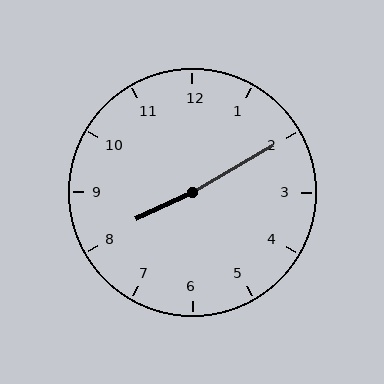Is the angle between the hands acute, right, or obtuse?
It is obtuse.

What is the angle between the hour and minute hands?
Approximately 175 degrees.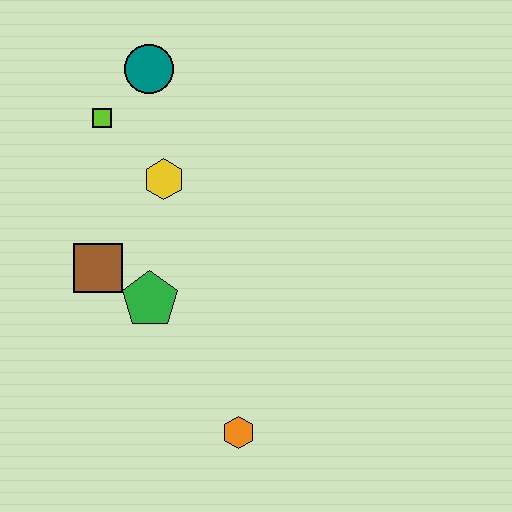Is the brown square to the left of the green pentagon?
Yes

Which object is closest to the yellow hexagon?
The lime square is closest to the yellow hexagon.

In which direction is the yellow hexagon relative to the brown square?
The yellow hexagon is above the brown square.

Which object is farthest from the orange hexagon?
The teal circle is farthest from the orange hexagon.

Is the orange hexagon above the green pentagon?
No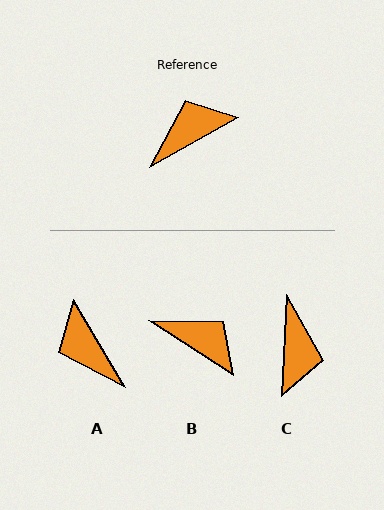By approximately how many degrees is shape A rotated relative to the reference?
Approximately 92 degrees counter-clockwise.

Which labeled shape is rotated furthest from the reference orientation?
C, about 122 degrees away.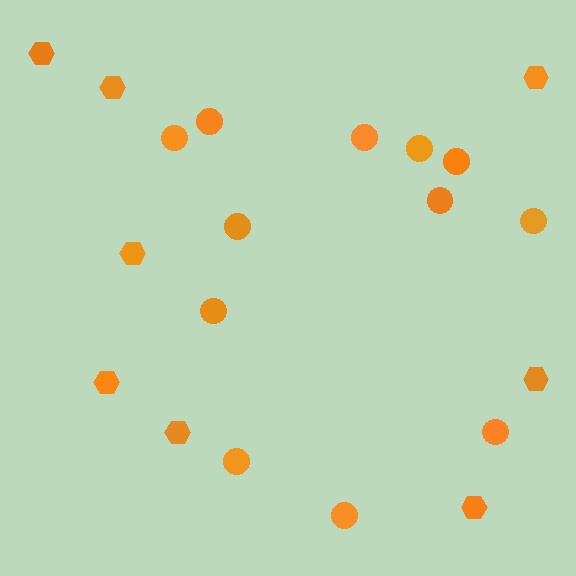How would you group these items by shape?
There are 2 groups: one group of circles (12) and one group of hexagons (8).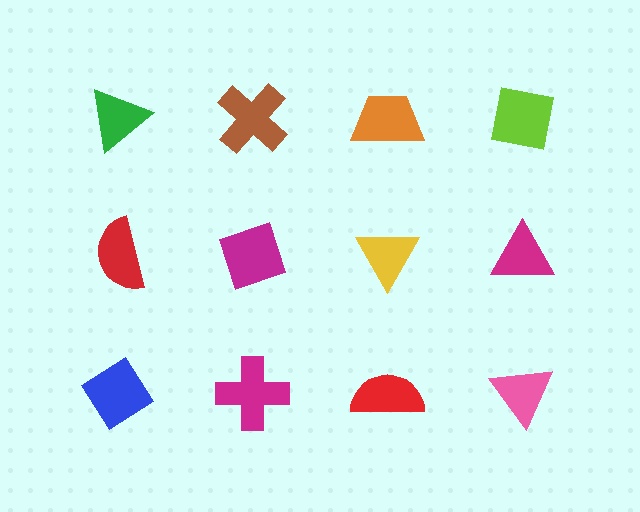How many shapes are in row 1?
4 shapes.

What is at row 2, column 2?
A magenta diamond.